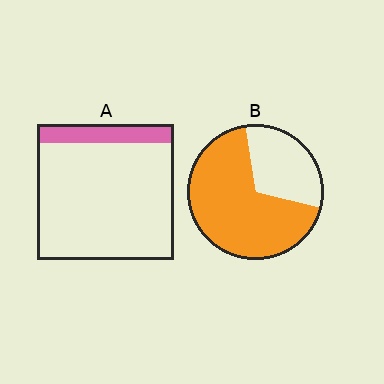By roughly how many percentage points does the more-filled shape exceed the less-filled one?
By roughly 55 percentage points (B over A).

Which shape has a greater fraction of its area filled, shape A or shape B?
Shape B.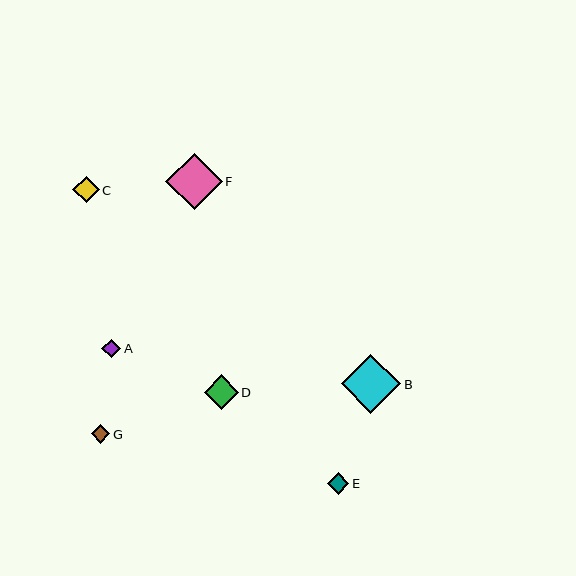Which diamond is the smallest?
Diamond A is the smallest with a size of approximately 19 pixels.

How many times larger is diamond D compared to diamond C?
Diamond D is approximately 1.3 times the size of diamond C.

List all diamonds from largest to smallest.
From largest to smallest: B, F, D, C, E, G, A.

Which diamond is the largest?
Diamond B is the largest with a size of approximately 59 pixels.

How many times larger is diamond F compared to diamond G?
Diamond F is approximately 3.0 times the size of diamond G.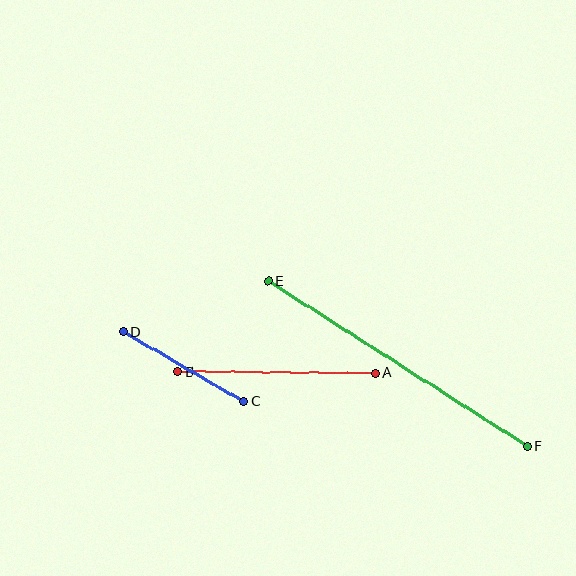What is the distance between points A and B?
The distance is approximately 198 pixels.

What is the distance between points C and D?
The distance is approximately 139 pixels.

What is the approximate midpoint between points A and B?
The midpoint is at approximately (277, 372) pixels.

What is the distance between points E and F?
The distance is approximately 307 pixels.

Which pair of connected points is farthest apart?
Points E and F are farthest apart.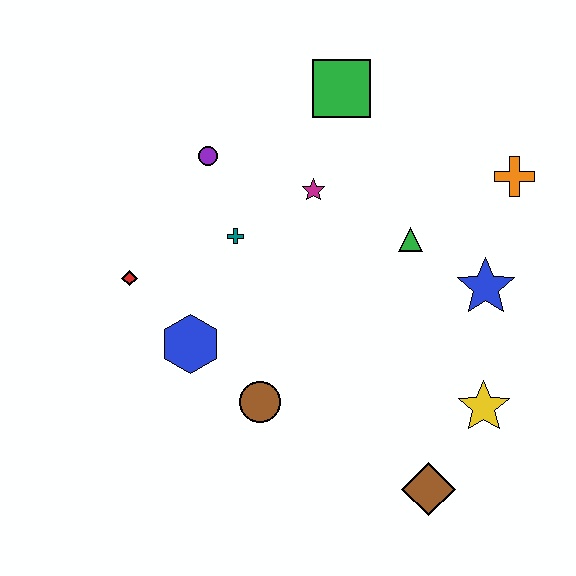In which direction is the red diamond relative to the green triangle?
The red diamond is to the left of the green triangle.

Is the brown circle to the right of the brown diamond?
No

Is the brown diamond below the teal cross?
Yes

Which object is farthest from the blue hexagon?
The orange cross is farthest from the blue hexagon.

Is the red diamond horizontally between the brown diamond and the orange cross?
No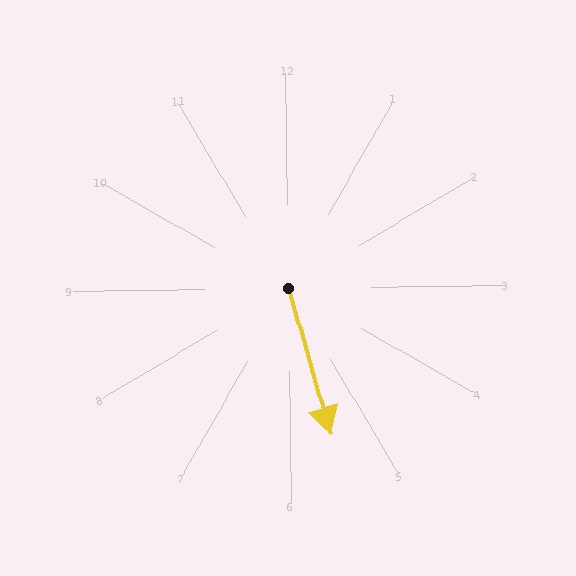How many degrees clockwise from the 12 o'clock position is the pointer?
Approximately 165 degrees.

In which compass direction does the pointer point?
South.